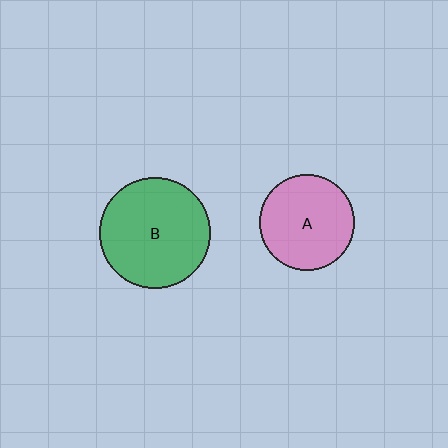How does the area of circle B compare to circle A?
Approximately 1.4 times.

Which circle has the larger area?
Circle B (green).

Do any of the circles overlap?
No, none of the circles overlap.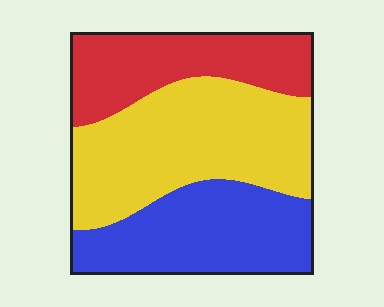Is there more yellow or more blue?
Yellow.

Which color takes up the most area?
Yellow, at roughly 45%.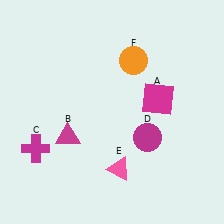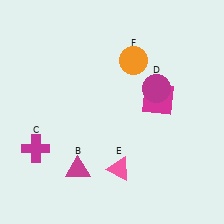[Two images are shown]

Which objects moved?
The objects that moved are: the magenta triangle (B), the magenta circle (D).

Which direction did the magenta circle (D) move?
The magenta circle (D) moved up.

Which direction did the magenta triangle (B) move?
The magenta triangle (B) moved down.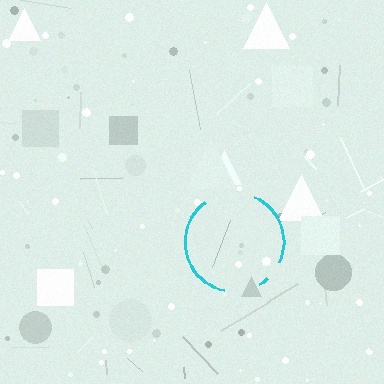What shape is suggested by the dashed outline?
The dashed outline suggests a circle.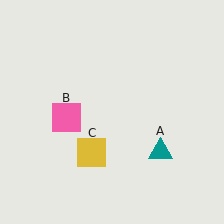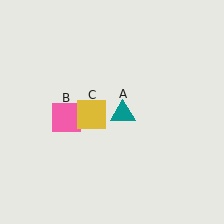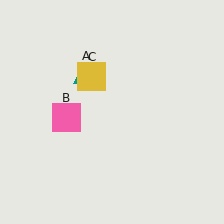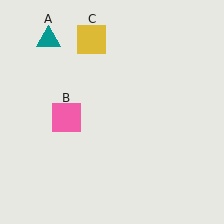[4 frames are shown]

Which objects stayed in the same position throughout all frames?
Pink square (object B) remained stationary.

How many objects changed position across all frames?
2 objects changed position: teal triangle (object A), yellow square (object C).